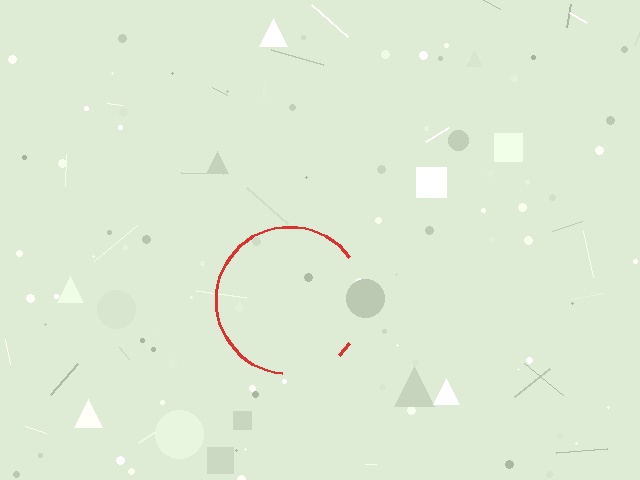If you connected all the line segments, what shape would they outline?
They would outline a circle.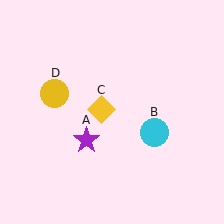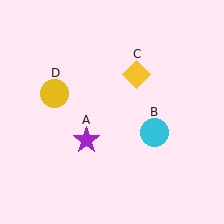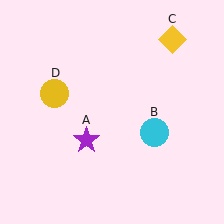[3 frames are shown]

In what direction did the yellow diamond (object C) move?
The yellow diamond (object C) moved up and to the right.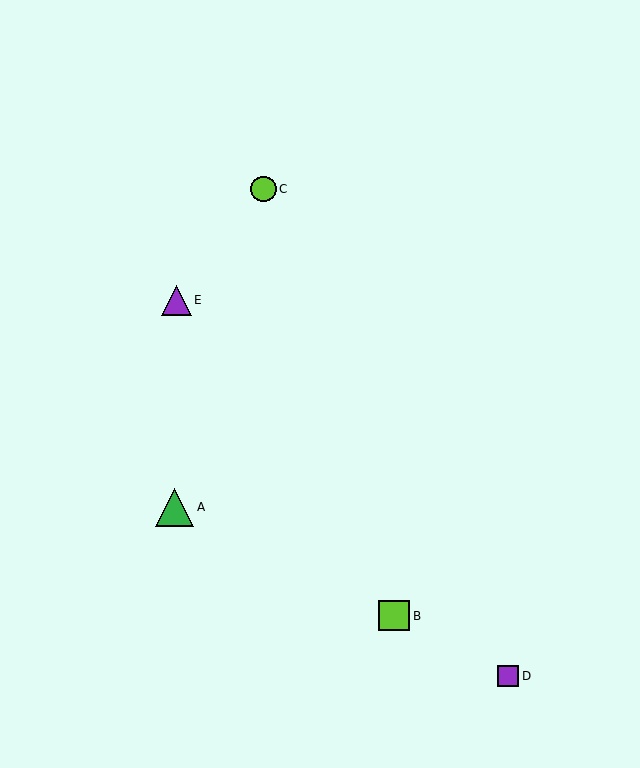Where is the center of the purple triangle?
The center of the purple triangle is at (176, 300).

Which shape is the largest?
The green triangle (labeled A) is the largest.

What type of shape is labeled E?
Shape E is a purple triangle.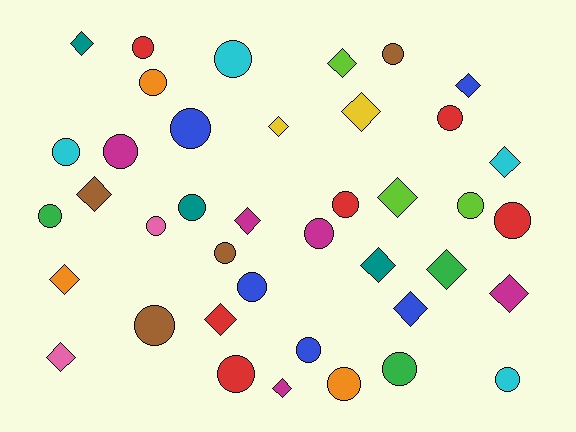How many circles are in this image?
There are 23 circles.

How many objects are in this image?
There are 40 objects.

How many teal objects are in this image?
There are 3 teal objects.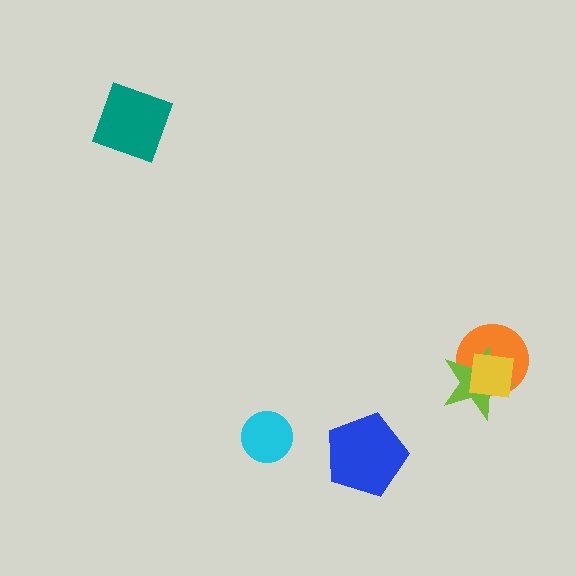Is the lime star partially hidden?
Yes, it is partially covered by another shape.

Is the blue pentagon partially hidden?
No, no other shape covers it.